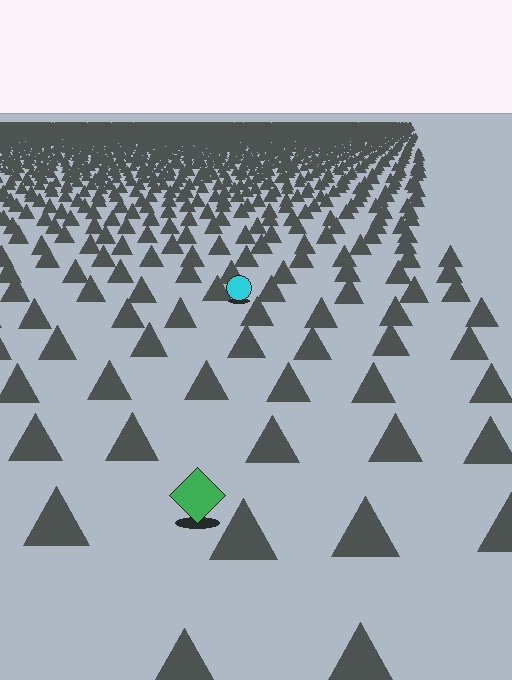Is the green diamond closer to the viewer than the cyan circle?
Yes. The green diamond is closer — you can tell from the texture gradient: the ground texture is coarser near it.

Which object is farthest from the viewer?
The cyan circle is farthest from the viewer. It appears smaller and the ground texture around it is denser.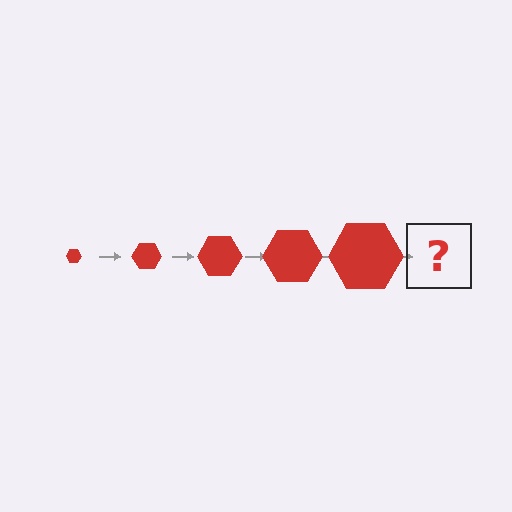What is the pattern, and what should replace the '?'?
The pattern is that the hexagon gets progressively larger each step. The '?' should be a red hexagon, larger than the previous one.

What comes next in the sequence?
The next element should be a red hexagon, larger than the previous one.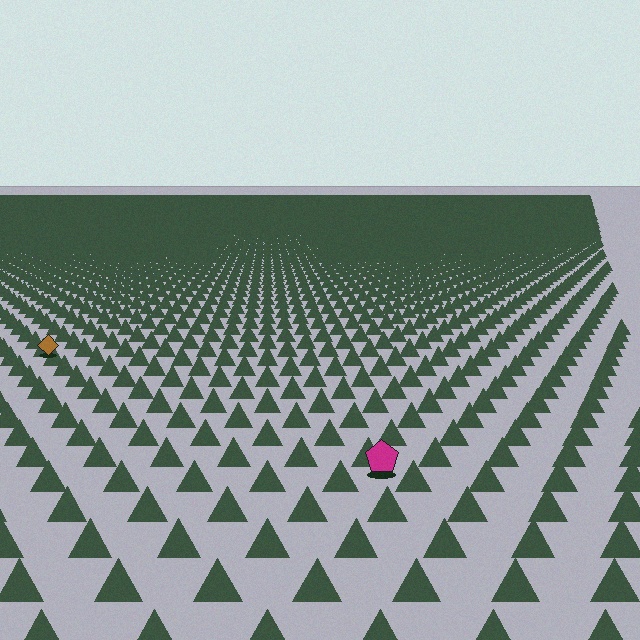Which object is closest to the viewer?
The magenta pentagon is closest. The texture marks near it are larger and more spread out.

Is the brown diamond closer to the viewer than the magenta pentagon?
No. The magenta pentagon is closer — you can tell from the texture gradient: the ground texture is coarser near it.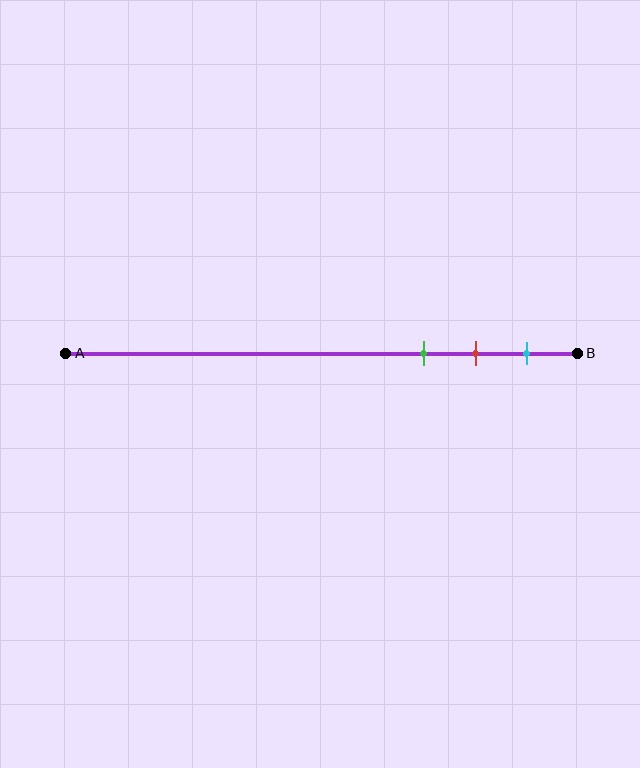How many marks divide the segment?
There are 3 marks dividing the segment.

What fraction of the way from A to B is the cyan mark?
The cyan mark is approximately 90% (0.9) of the way from A to B.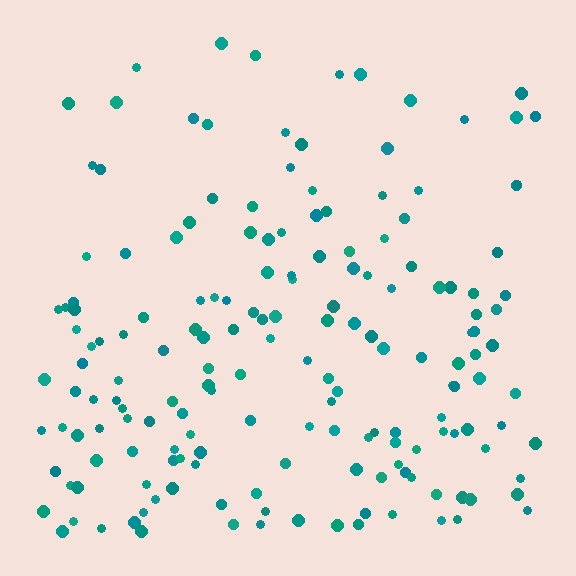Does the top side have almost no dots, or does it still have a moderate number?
Still a moderate number, just noticeably fewer than the bottom.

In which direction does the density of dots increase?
From top to bottom, with the bottom side densest.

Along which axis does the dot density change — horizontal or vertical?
Vertical.